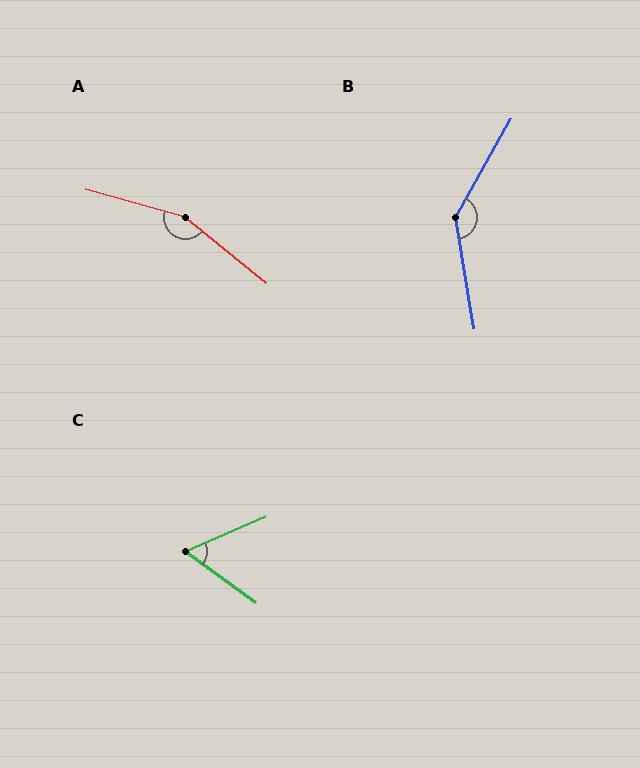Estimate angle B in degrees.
Approximately 141 degrees.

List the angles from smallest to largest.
C (60°), B (141°), A (156°).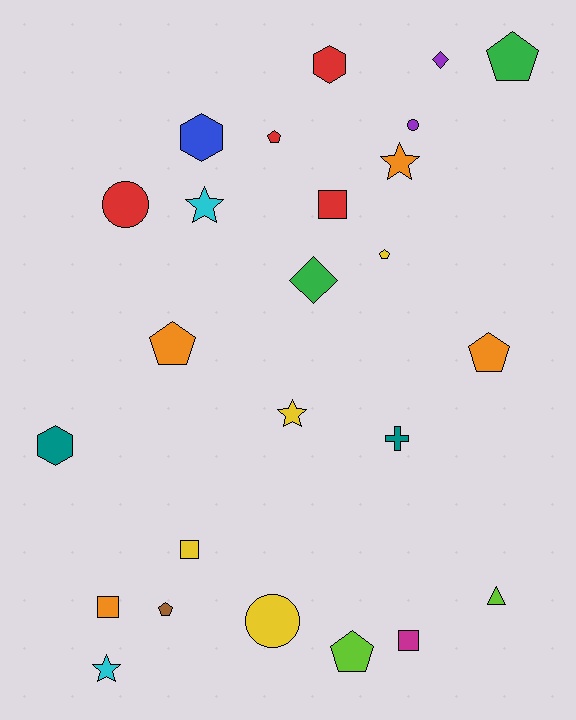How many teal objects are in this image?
There are 2 teal objects.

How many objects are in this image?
There are 25 objects.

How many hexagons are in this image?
There are 3 hexagons.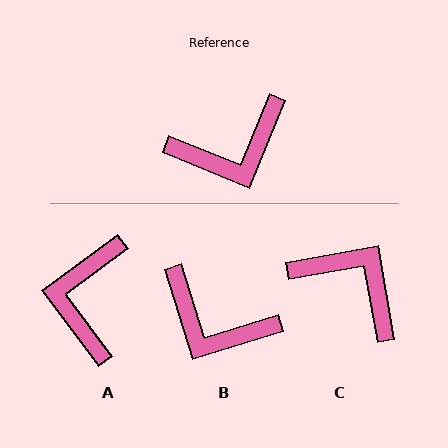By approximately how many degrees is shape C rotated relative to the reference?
Approximately 122 degrees counter-clockwise.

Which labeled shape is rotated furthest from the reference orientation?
C, about 122 degrees away.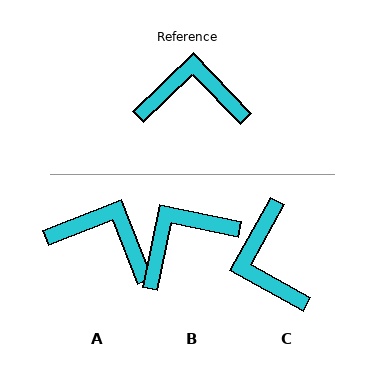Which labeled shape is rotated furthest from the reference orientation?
C, about 107 degrees away.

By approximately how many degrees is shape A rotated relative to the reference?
Approximately 23 degrees clockwise.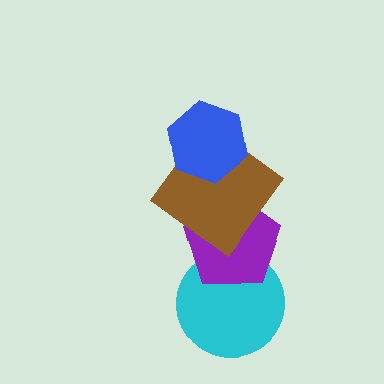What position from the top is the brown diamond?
The brown diamond is 2nd from the top.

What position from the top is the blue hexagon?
The blue hexagon is 1st from the top.